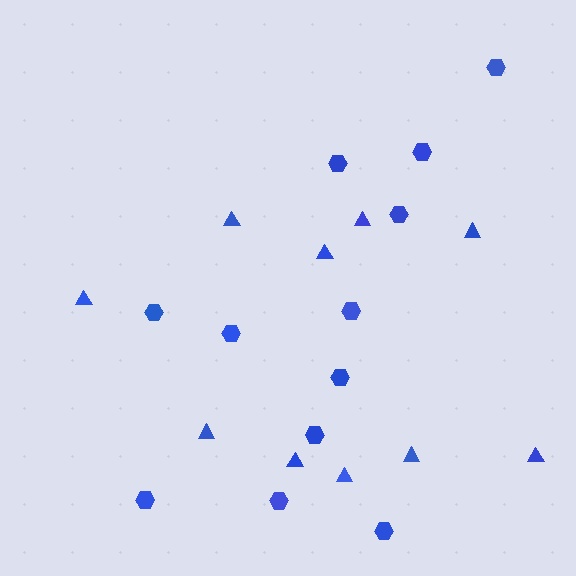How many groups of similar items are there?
There are 2 groups: one group of hexagons (12) and one group of triangles (10).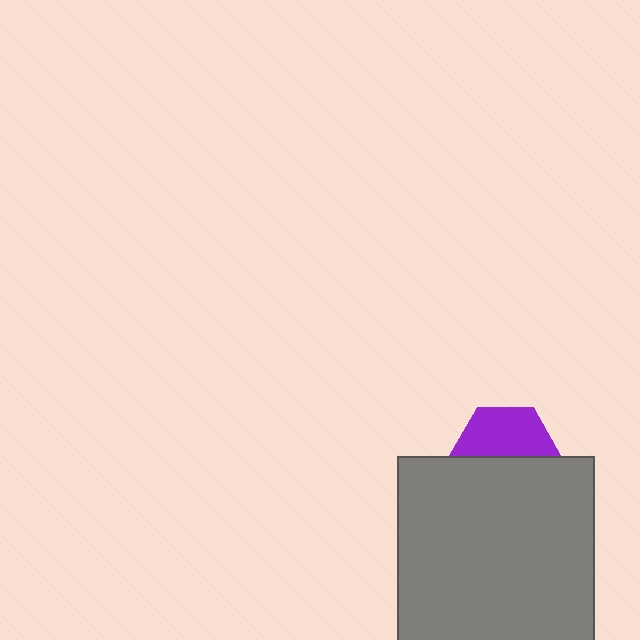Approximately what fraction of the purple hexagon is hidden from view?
Roughly 50% of the purple hexagon is hidden behind the gray rectangle.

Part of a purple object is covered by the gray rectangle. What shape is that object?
It is a hexagon.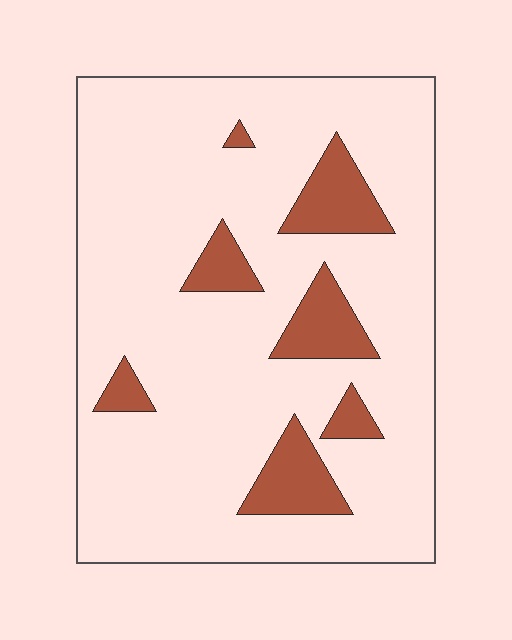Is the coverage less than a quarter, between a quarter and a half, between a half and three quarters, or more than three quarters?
Less than a quarter.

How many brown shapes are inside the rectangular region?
7.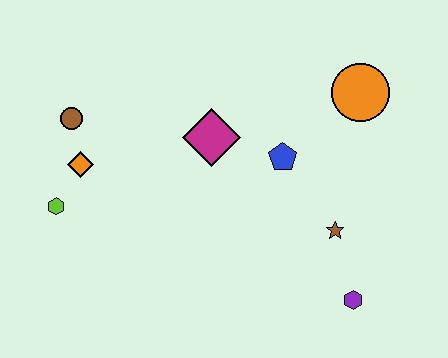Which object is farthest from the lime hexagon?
The orange circle is farthest from the lime hexagon.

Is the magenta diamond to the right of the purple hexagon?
No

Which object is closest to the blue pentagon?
The magenta diamond is closest to the blue pentagon.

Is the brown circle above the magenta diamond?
Yes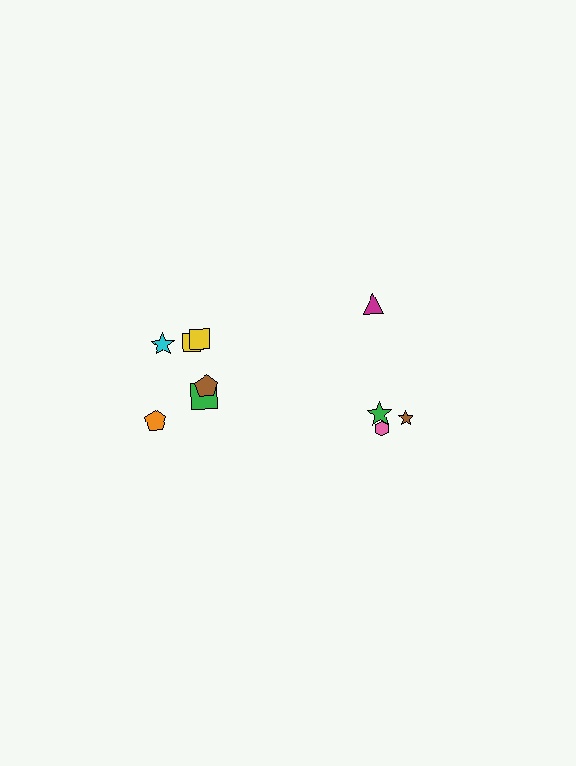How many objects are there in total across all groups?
There are 10 objects.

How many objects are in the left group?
There are 6 objects.